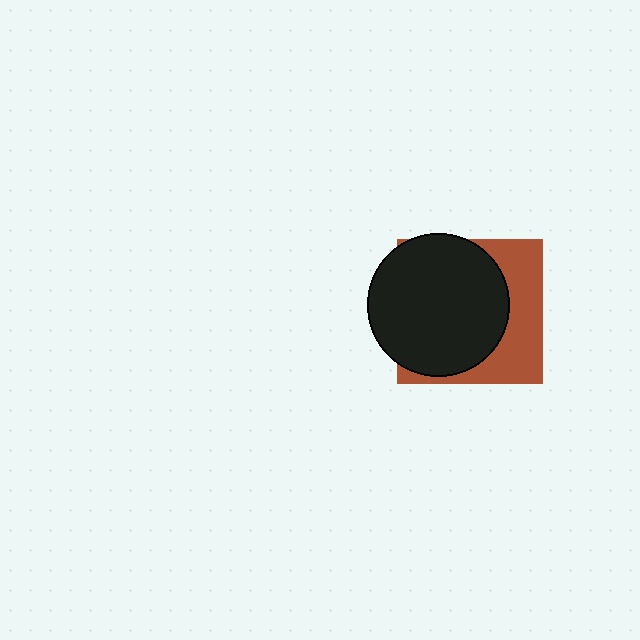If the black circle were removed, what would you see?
You would see the complete brown square.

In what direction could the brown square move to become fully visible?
The brown square could move right. That would shift it out from behind the black circle entirely.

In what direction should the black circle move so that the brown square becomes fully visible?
The black circle should move left. That is the shortest direction to clear the overlap and leave the brown square fully visible.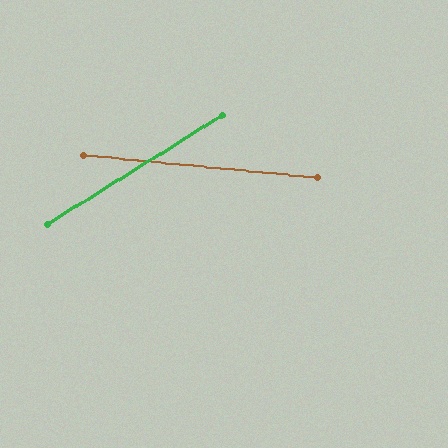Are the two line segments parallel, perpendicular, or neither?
Neither parallel nor perpendicular — they differ by about 37°.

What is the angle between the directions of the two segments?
Approximately 37 degrees.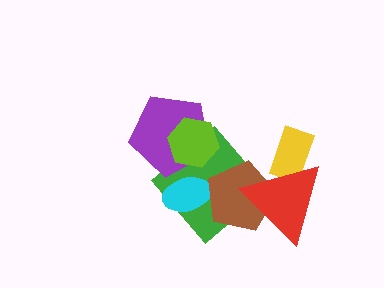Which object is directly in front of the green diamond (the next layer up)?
The purple pentagon is directly in front of the green diamond.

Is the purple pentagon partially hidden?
Yes, it is partially covered by another shape.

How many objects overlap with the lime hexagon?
2 objects overlap with the lime hexagon.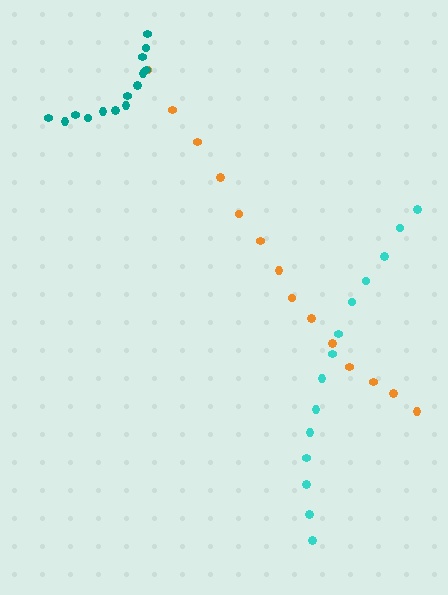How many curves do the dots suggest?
There are 3 distinct paths.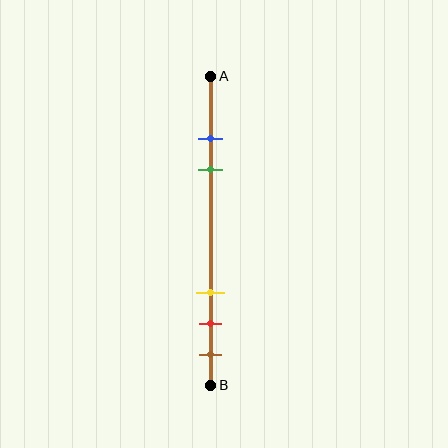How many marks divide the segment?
There are 5 marks dividing the segment.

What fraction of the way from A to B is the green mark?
The green mark is approximately 30% (0.3) of the way from A to B.